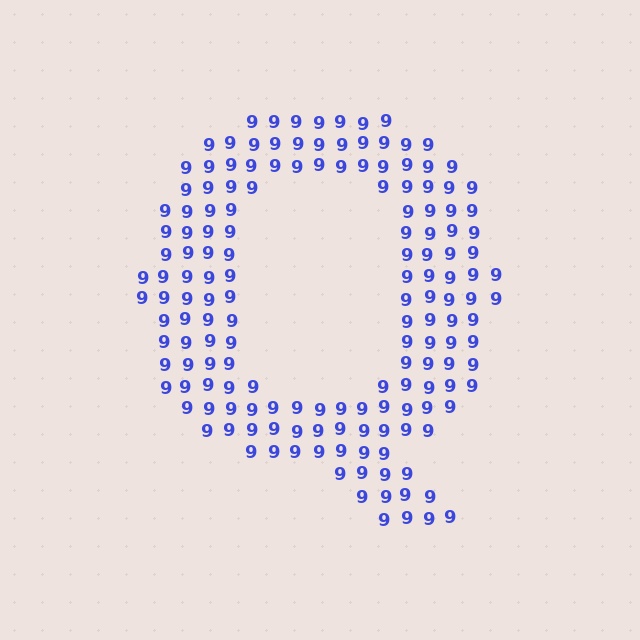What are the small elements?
The small elements are digit 9's.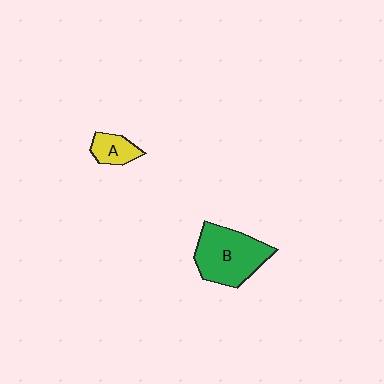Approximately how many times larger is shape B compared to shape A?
Approximately 2.7 times.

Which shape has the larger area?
Shape B (green).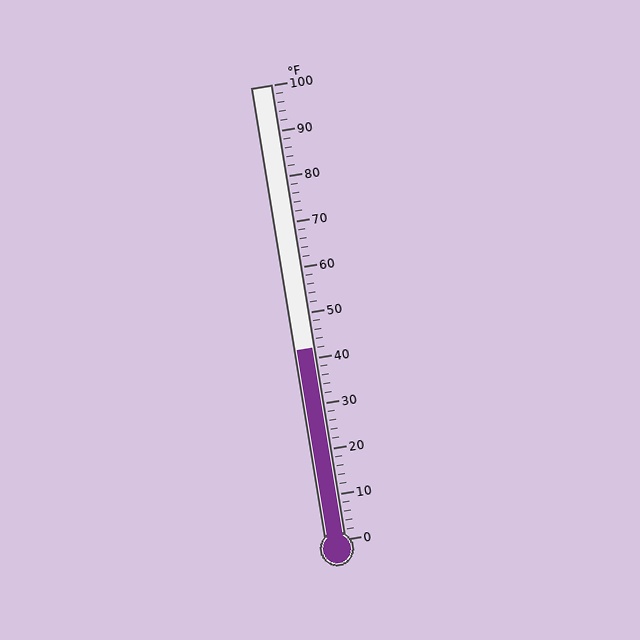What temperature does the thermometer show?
The thermometer shows approximately 42°F.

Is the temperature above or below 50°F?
The temperature is below 50°F.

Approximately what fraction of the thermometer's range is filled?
The thermometer is filled to approximately 40% of its range.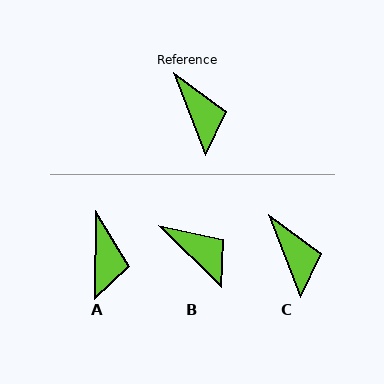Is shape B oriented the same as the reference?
No, it is off by about 24 degrees.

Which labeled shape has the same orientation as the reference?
C.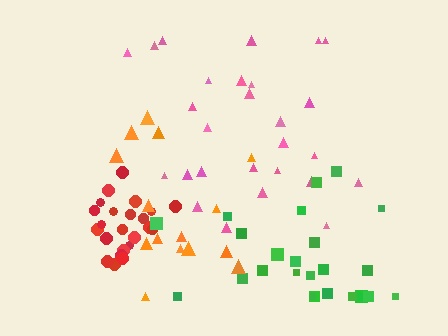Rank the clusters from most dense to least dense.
red, pink, green, orange.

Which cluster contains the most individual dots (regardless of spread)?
Pink (28).